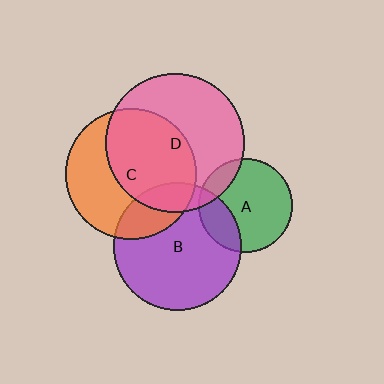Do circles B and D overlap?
Yes.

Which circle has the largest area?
Circle D (pink).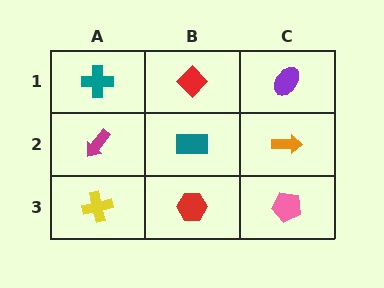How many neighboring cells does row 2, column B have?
4.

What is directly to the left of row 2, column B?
A magenta arrow.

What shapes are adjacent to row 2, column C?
A purple ellipse (row 1, column C), a pink pentagon (row 3, column C), a teal rectangle (row 2, column B).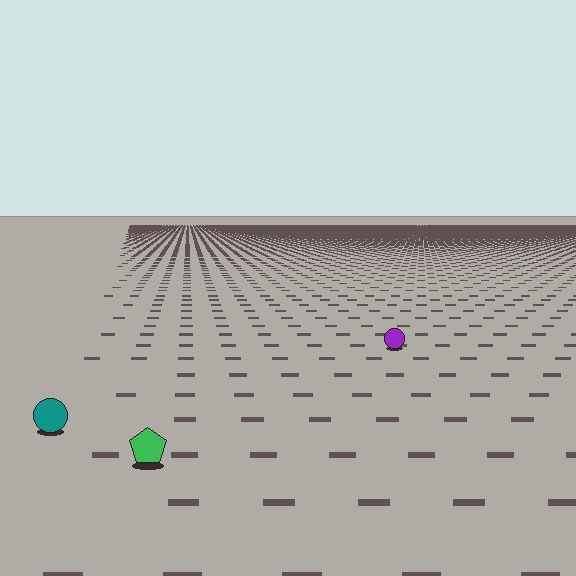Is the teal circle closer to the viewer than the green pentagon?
No. The green pentagon is closer — you can tell from the texture gradient: the ground texture is coarser near it.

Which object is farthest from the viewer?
The purple circle is farthest from the viewer. It appears smaller and the ground texture around it is denser.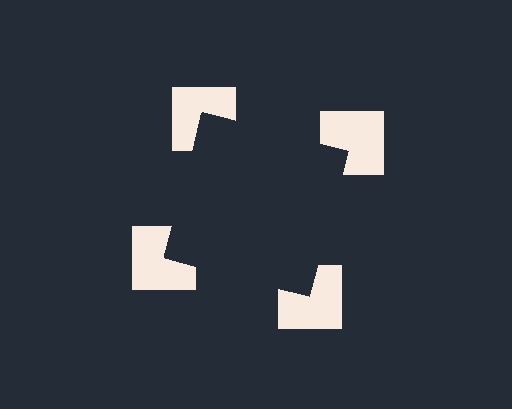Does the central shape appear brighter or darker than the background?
It typically appears slightly darker than the background, even though no actual brightness change is drawn.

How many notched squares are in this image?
There are 4 — one at each vertex of the illusory square.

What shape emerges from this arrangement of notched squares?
An illusory square — its edges are inferred from the aligned wedge cuts in the notched squares, not physically drawn.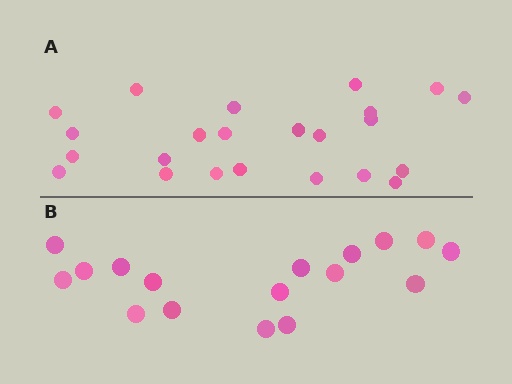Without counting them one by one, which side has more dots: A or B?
Region A (the top region) has more dots.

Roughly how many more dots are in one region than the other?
Region A has about 6 more dots than region B.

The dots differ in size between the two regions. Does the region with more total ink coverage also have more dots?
No. Region B has more total ink coverage because its dots are larger, but region A actually contains more individual dots. Total area can be misleading — the number of items is what matters here.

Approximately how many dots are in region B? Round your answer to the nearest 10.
About 20 dots. (The exact count is 17, which rounds to 20.)